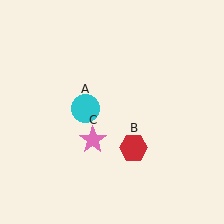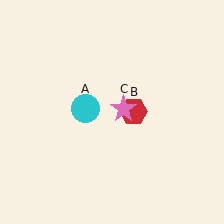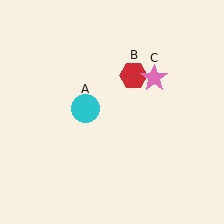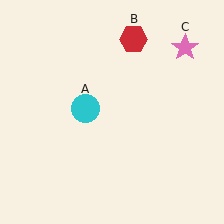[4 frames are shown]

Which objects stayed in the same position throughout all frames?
Cyan circle (object A) remained stationary.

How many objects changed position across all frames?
2 objects changed position: red hexagon (object B), pink star (object C).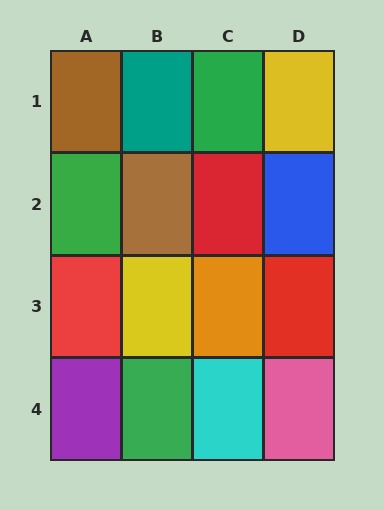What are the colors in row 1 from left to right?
Brown, teal, green, yellow.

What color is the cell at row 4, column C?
Cyan.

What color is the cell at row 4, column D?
Pink.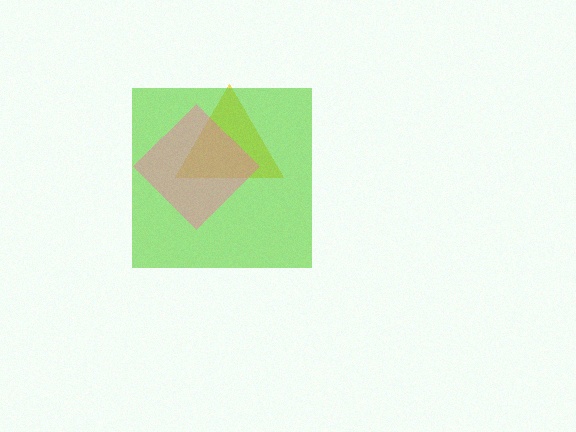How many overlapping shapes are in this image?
There are 3 overlapping shapes in the image.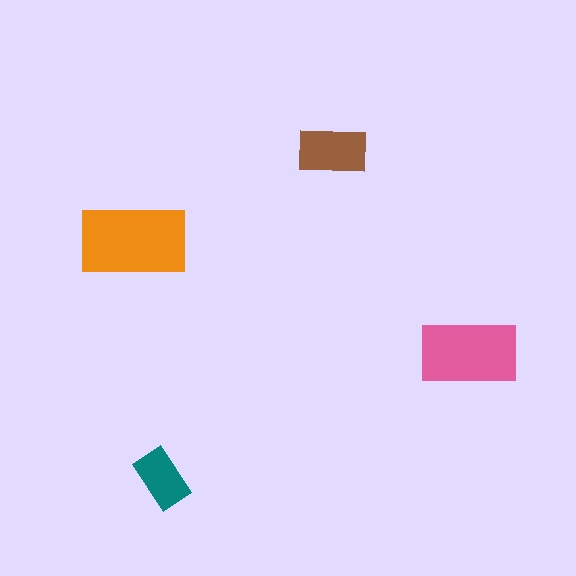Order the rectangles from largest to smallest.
the orange one, the pink one, the brown one, the teal one.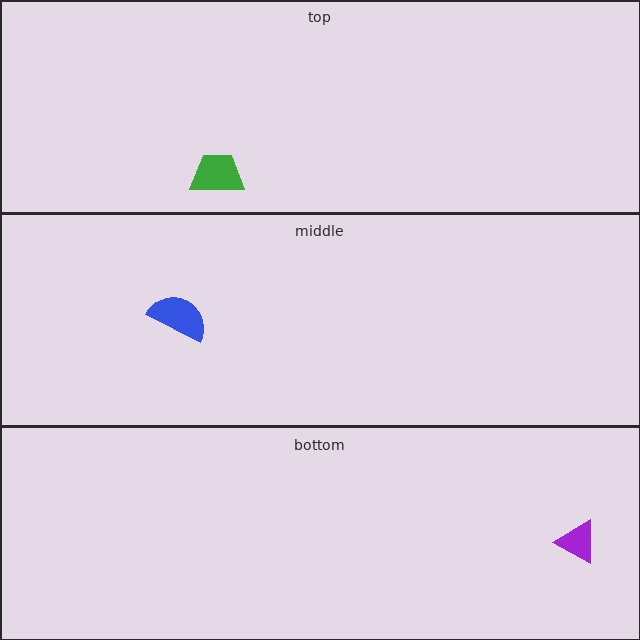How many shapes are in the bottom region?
1.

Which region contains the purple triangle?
The bottom region.